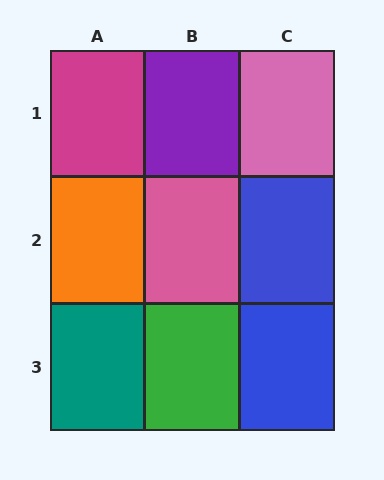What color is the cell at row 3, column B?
Green.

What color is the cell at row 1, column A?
Magenta.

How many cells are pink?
2 cells are pink.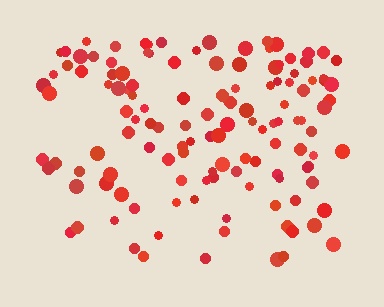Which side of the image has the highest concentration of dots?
The top.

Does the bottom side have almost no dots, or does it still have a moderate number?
Still a moderate number, just noticeably fewer than the top.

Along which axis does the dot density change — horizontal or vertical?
Vertical.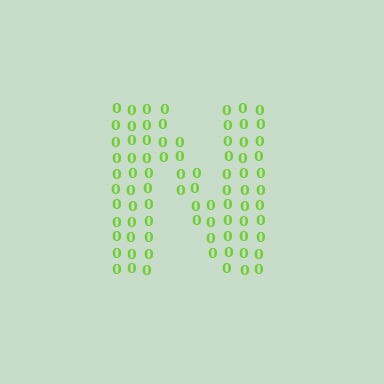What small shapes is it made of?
It is made of small digit 0's.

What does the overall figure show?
The overall figure shows the letter N.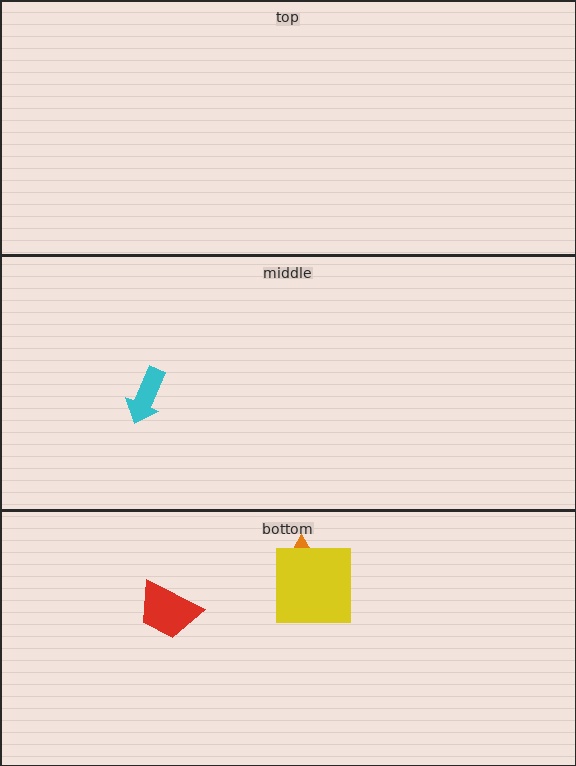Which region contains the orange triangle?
The bottom region.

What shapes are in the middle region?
The cyan arrow.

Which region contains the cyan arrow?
The middle region.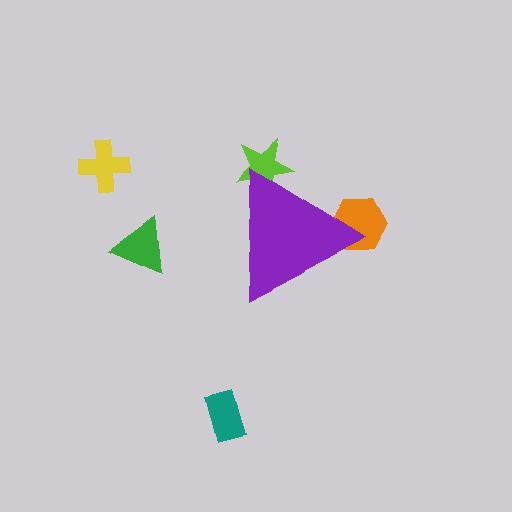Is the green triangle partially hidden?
No, the green triangle is fully visible.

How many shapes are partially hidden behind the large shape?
2 shapes are partially hidden.